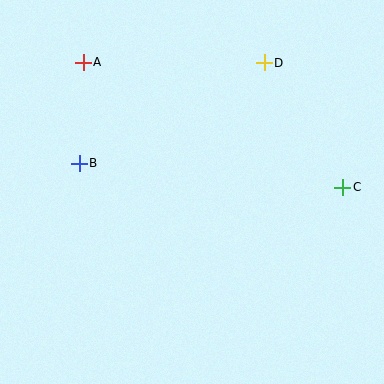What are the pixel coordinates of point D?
Point D is at (264, 63).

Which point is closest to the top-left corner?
Point A is closest to the top-left corner.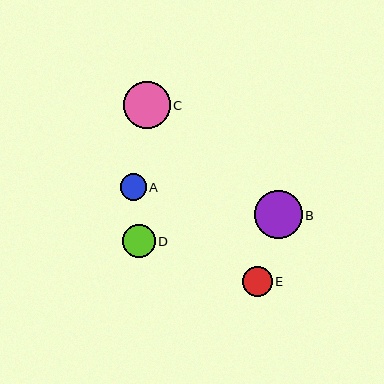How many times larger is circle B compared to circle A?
Circle B is approximately 1.8 times the size of circle A.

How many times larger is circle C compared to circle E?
Circle C is approximately 1.5 times the size of circle E.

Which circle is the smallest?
Circle A is the smallest with a size of approximately 26 pixels.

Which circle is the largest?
Circle B is the largest with a size of approximately 48 pixels.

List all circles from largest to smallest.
From largest to smallest: B, C, D, E, A.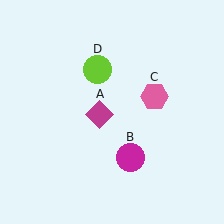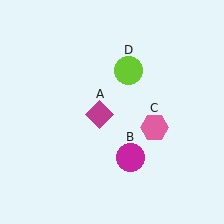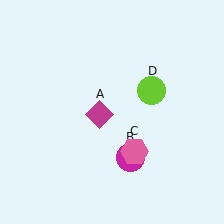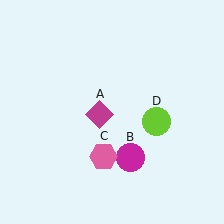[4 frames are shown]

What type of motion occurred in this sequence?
The pink hexagon (object C), lime circle (object D) rotated clockwise around the center of the scene.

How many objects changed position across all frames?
2 objects changed position: pink hexagon (object C), lime circle (object D).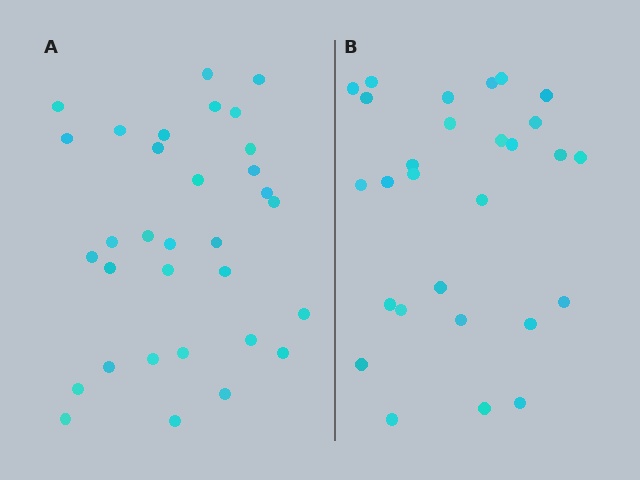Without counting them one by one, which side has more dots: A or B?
Region A (the left region) has more dots.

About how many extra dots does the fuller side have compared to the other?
Region A has about 4 more dots than region B.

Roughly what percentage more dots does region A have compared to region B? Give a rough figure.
About 15% more.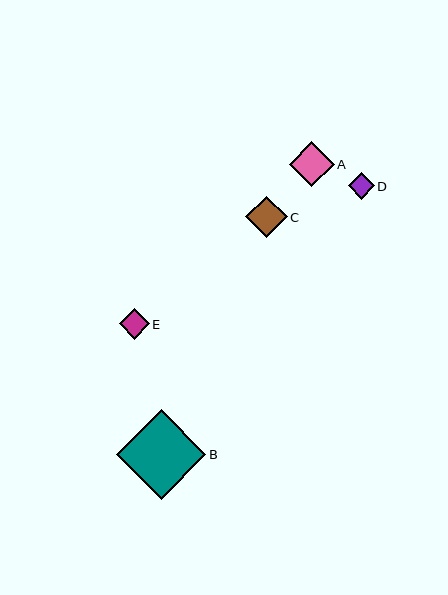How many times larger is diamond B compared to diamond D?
Diamond B is approximately 3.4 times the size of diamond D.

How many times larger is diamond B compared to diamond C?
Diamond B is approximately 2.2 times the size of diamond C.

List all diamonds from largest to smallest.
From largest to smallest: B, A, C, E, D.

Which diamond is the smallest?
Diamond D is the smallest with a size of approximately 26 pixels.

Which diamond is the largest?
Diamond B is the largest with a size of approximately 90 pixels.